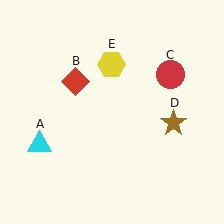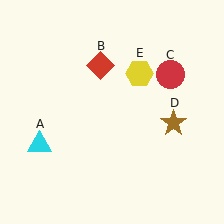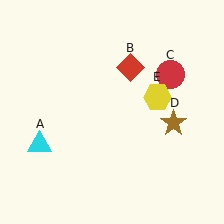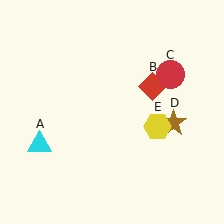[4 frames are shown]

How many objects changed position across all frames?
2 objects changed position: red diamond (object B), yellow hexagon (object E).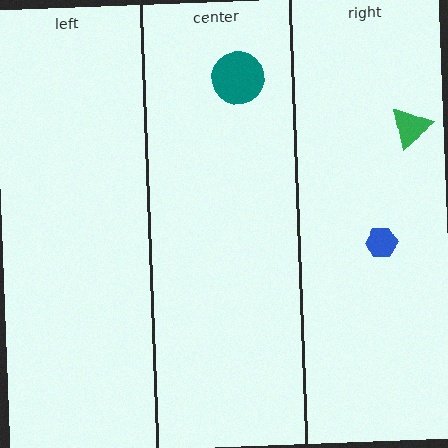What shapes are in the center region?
The teal circle.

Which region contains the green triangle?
The right region.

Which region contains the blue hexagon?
The right region.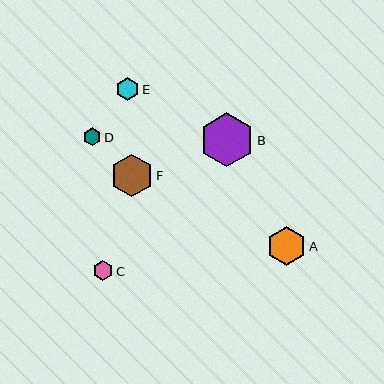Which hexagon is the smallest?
Hexagon D is the smallest with a size of approximately 18 pixels.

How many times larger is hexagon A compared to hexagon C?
Hexagon A is approximately 1.9 times the size of hexagon C.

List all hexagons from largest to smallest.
From largest to smallest: B, F, A, E, C, D.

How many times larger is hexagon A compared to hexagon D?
Hexagon A is approximately 2.2 times the size of hexagon D.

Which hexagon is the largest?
Hexagon B is the largest with a size of approximately 54 pixels.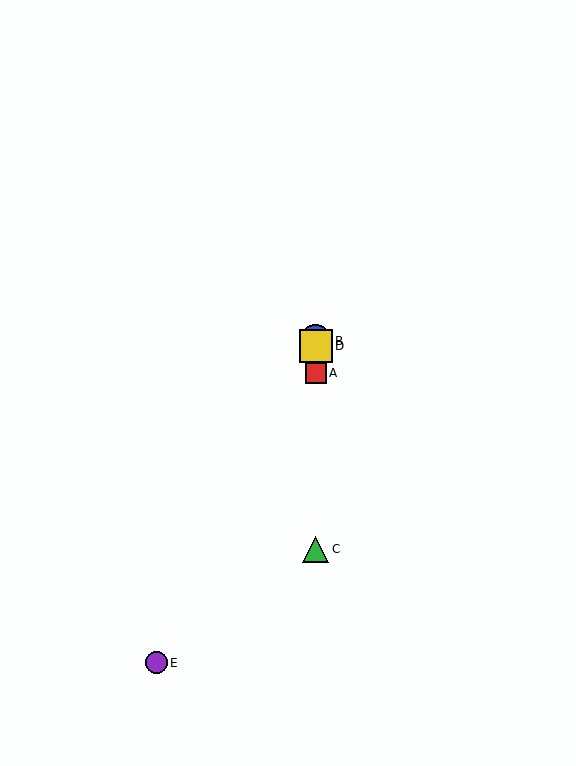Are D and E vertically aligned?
No, D is at x≈316 and E is at x≈156.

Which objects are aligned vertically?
Objects A, B, C, D are aligned vertically.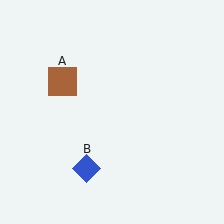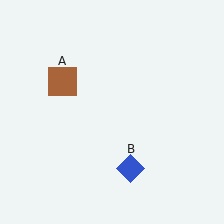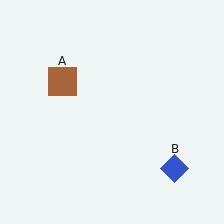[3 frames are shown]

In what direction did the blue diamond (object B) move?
The blue diamond (object B) moved right.